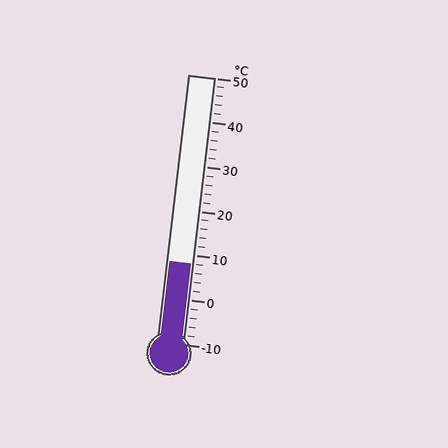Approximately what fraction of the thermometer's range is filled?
The thermometer is filled to approximately 30% of its range.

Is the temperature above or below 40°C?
The temperature is below 40°C.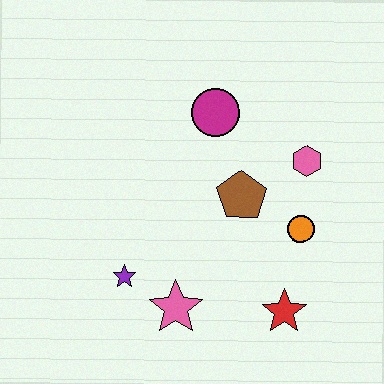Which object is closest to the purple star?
The pink star is closest to the purple star.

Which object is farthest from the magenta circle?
The red star is farthest from the magenta circle.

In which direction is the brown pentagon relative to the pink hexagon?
The brown pentagon is to the left of the pink hexagon.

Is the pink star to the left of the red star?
Yes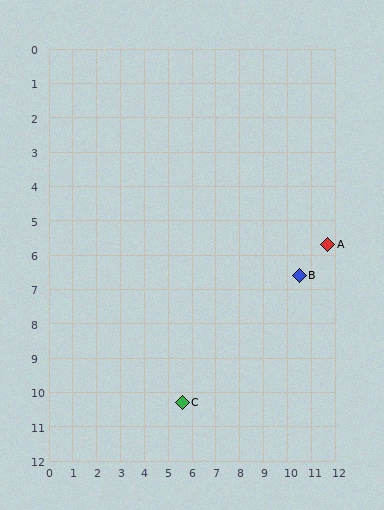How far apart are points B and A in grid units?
Points B and A are about 1.5 grid units apart.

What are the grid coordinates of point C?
Point C is at approximately (5.6, 10.3).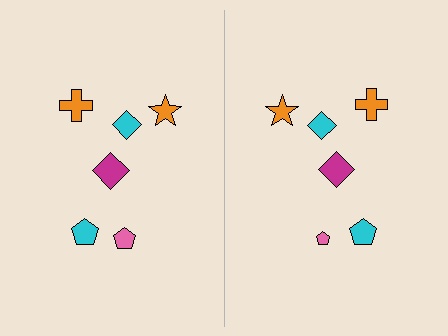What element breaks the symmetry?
The pink pentagon on the right side has a different size than its mirror counterpart.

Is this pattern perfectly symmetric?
No, the pattern is not perfectly symmetric. The pink pentagon on the right side has a different size than its mirror counterpart.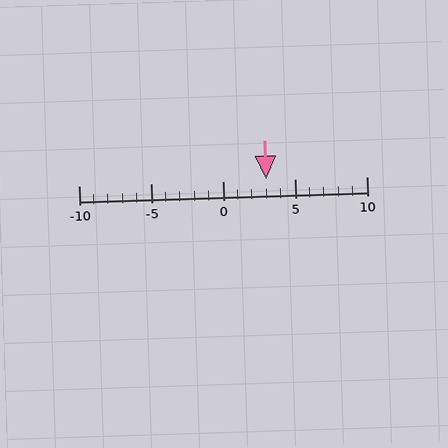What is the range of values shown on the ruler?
The ruler shows values from -10 to 10.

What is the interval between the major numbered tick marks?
The major tick marks are spaced 5 units apart.